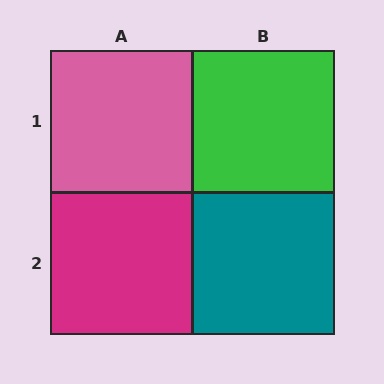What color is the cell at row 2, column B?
Teal.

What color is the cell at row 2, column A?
Magenta.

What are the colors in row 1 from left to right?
Pink, green.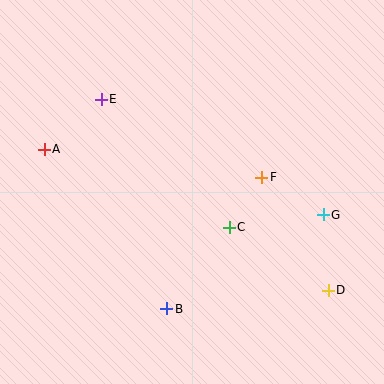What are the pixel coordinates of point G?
Point G is at (323, 215).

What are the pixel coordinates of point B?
Point B is at (167, 309).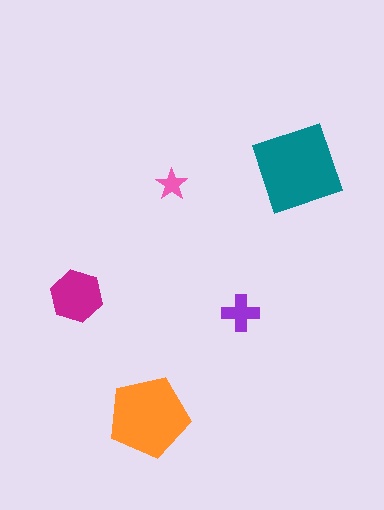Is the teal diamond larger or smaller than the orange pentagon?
Larger.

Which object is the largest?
The teal diamond.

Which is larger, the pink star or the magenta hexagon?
The magenta hexagon.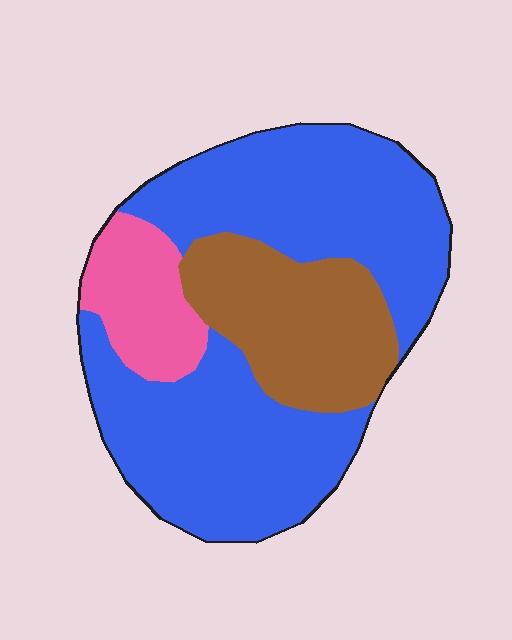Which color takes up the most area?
Blue, at roughly 65%.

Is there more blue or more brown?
Blue.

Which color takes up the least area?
Pink, at roughly 10%.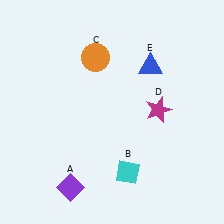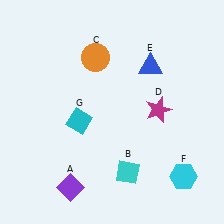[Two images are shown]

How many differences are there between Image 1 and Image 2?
There are 2 differences between the two images.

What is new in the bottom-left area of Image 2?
A cyan diamond (G) was added in the bottom-left area of Image 2.